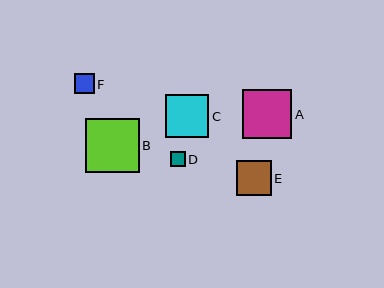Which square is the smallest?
Square D is the smallest with a size of approximately 15 pixels.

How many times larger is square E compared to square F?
Square E is approximately 1.7 times the size of square F.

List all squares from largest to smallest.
From largest to smallest: B, A, C, E, F, D.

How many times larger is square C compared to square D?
Square C is approximately 2.8 times the size of square D.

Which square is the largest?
Square B is the largest with a size of approximately 54 pixels.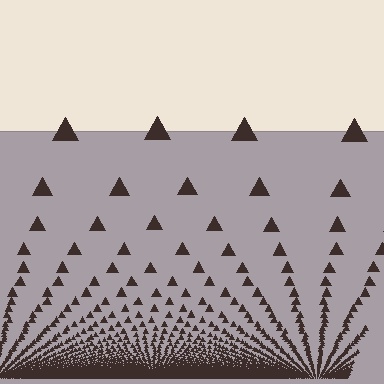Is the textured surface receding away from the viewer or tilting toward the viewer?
The surface appears to tilt toward the viewer. Texture elements get larger and sparser toward the top.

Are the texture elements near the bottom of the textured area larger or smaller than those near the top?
Smaller. The gradient is inverted — elements near the bottom are smaller and denser.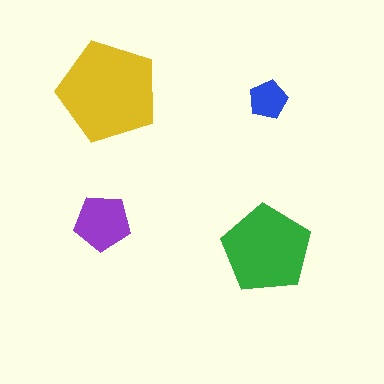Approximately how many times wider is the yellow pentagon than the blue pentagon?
About 2.5 times wider.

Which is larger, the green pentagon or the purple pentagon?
The green one.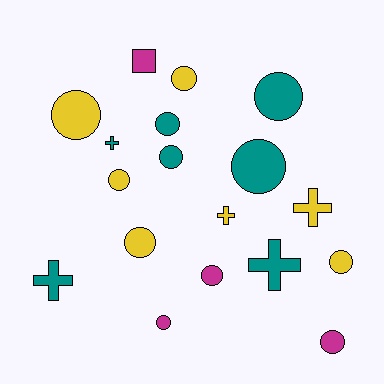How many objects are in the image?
There are 18 objects.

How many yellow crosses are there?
There are 2 yellow crosses.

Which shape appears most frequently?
Circle, with 12 objects.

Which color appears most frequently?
Teal, with 7 objects.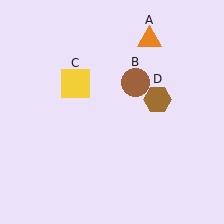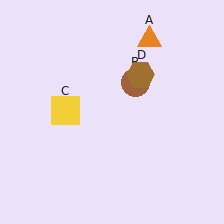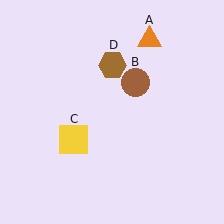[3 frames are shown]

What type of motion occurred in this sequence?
The yellow square (object C), brown hexagon (object D) rotated counterclockwise around the center of the scene.